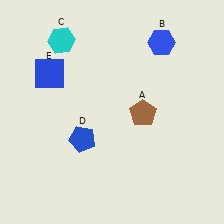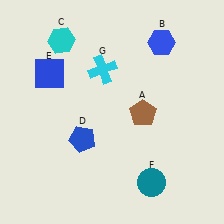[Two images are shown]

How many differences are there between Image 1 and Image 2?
There are 2 differences between the two images.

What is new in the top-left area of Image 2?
A cyan cross (G) was added in the top-left area of Image 2.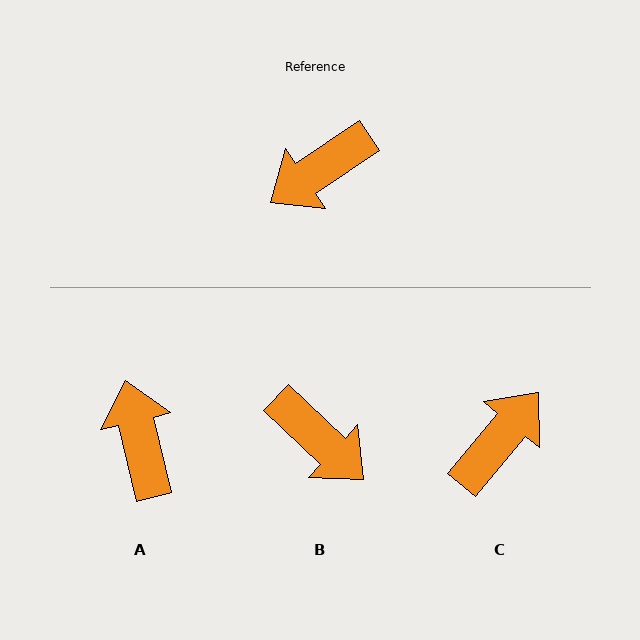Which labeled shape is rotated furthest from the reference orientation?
C, about 163 degrees away.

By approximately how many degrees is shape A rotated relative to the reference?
Approximately 110 degrees clockwise.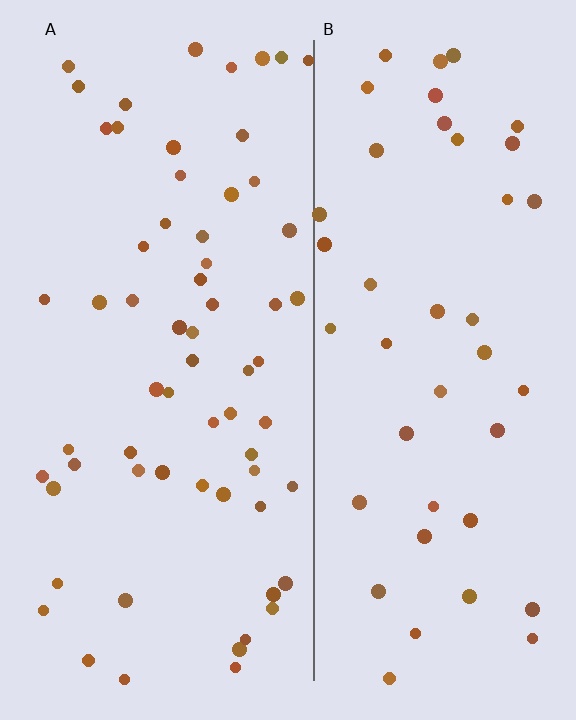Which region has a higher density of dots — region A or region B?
A (the left).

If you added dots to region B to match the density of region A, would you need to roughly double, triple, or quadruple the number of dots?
Approximately double.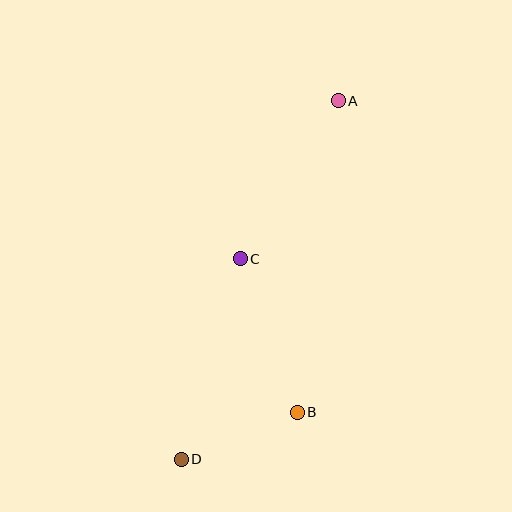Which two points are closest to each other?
Points B and D are closest to each other.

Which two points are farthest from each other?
Points A and D are farthest from each other.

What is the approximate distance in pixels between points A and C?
The distance between A and C is approximately 186 pixels.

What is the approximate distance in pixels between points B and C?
The distance between B and C is approximately 164 pixels.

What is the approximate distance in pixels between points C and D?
The distance between C and D is approximately 209 pixels.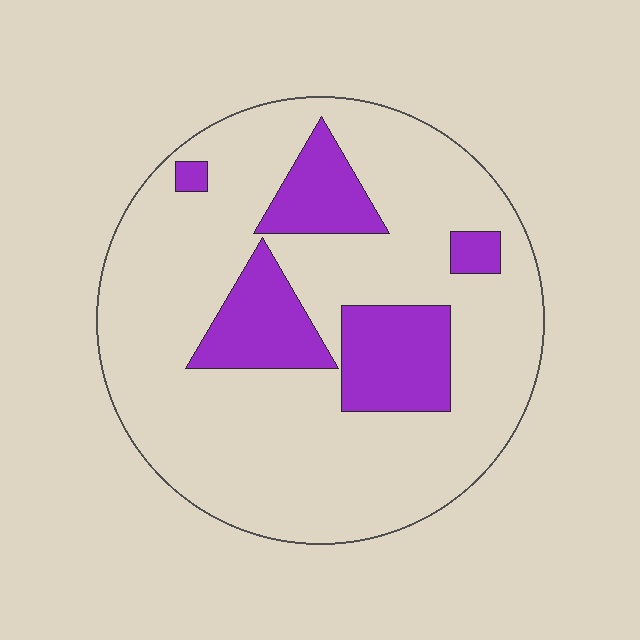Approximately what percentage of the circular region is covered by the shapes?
Approximately 20%.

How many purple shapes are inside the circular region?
5.